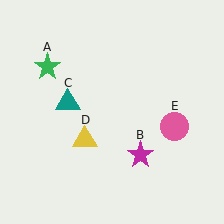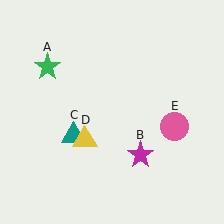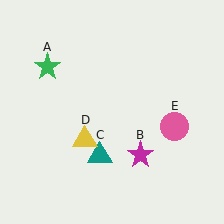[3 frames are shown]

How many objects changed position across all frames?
1 object changed position: teal triangle (object C).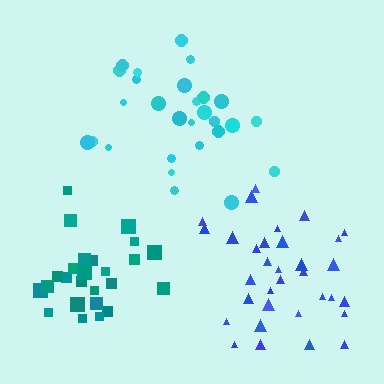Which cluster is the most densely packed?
Teal.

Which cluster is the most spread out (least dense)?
Blue.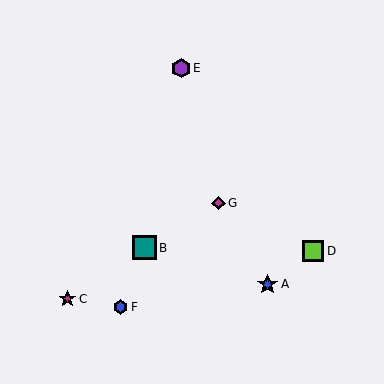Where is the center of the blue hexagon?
The center of the blue hexagon is at (120, 307).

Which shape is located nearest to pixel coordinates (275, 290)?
The blue star (labeled A) at (268, 284) is nearest to that location.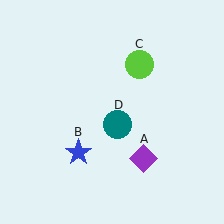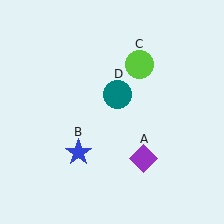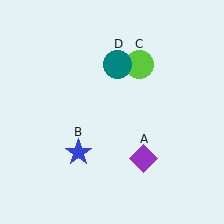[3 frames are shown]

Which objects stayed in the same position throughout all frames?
Purple diamond (object A) and blue star (object B) and lime circle (object C) remained stationary.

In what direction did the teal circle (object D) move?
The teal circle (object D) moved up.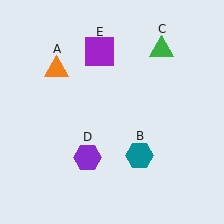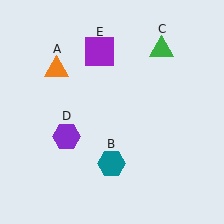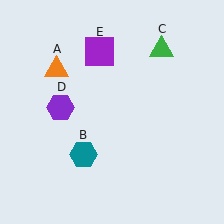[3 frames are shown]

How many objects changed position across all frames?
2 objects changed position: teal hexagon (object B), purple hexagon (object D).